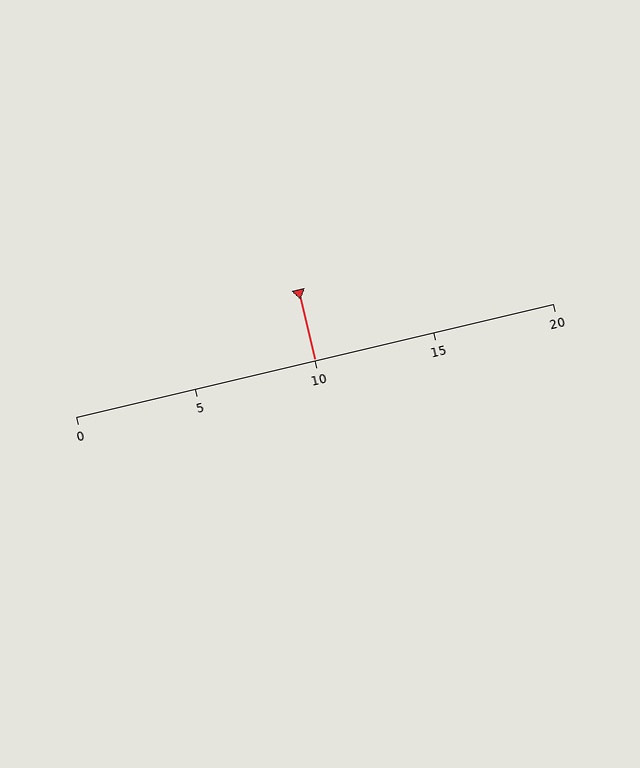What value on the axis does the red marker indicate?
The marker indicates approximately 10.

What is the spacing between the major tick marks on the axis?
The major ticks are spaced 5 apart.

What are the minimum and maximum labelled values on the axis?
The axis runs from 0 to 20.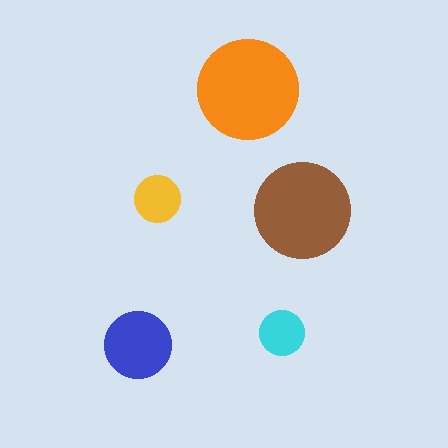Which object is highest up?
The orange circle is topmost.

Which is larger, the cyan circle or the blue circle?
The blue one.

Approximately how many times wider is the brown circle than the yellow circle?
About 2 times wider.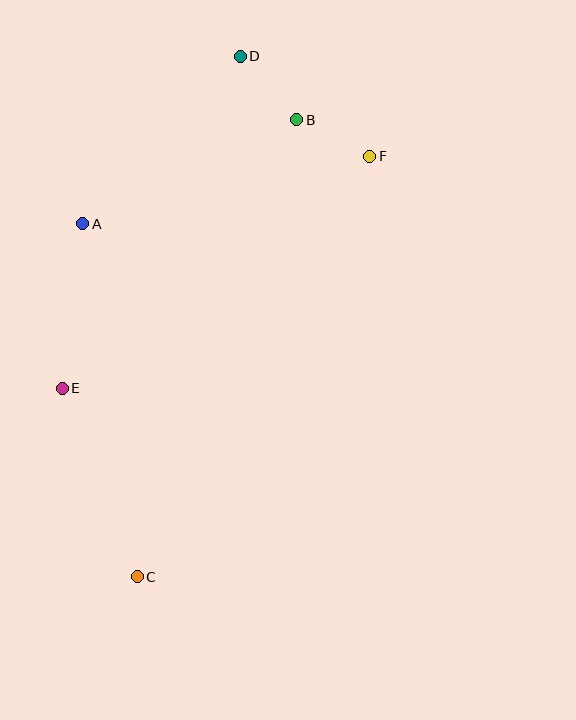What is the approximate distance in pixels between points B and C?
The distance between B and C is approximately 484 pixels.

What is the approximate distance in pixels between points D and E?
The distance between D and E is approximately 377 pixels.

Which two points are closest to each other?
Points B and F are closest to each other.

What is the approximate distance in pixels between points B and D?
The distance between B and D is approximately 85 pixels.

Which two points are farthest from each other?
Points C and D are farthest from each other.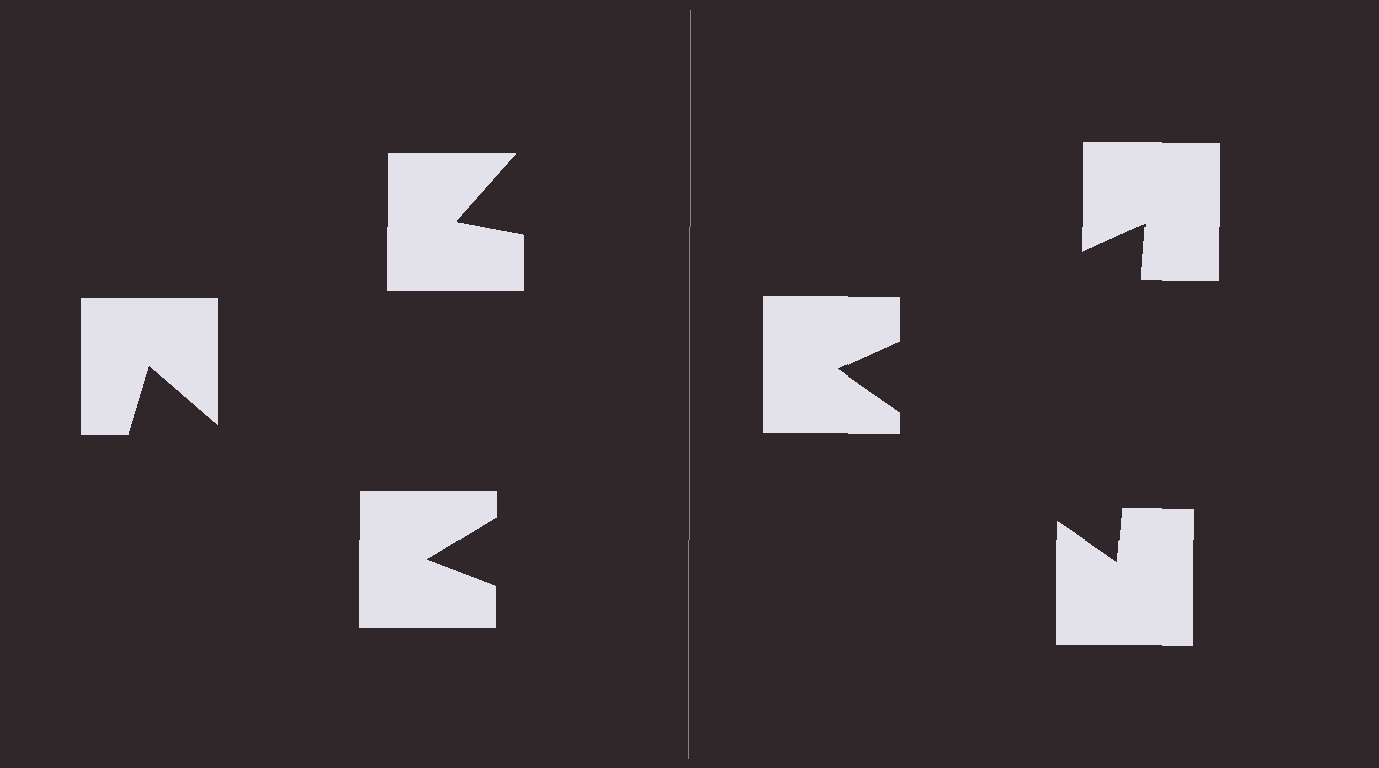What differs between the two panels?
The notched squares are positioned identically on both sides; only the wedge orientations differ. On the right they align to a triangle; on the left they are misaligned.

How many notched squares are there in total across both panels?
6 — 3 on each side.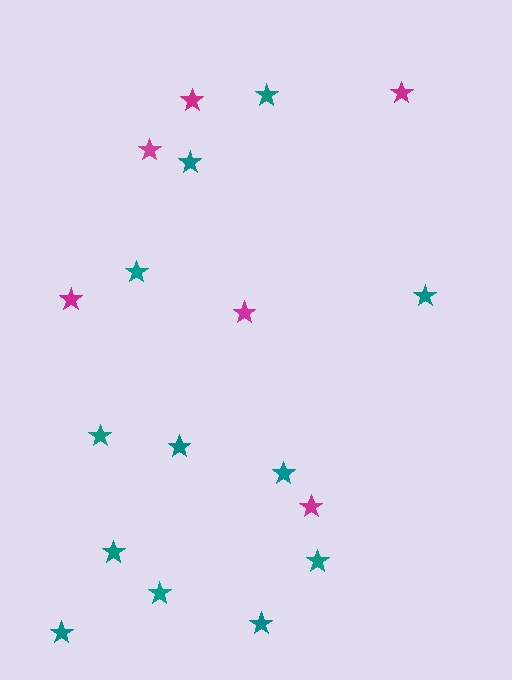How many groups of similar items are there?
There are 2 groups: one group of teal stars (12) and one group of magenta stars (6).